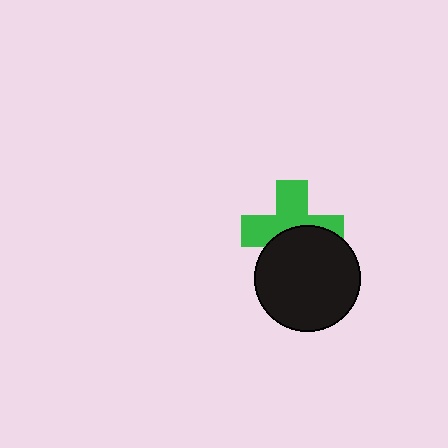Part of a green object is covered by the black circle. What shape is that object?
It is a cross.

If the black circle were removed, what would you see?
You would see the complete green cross.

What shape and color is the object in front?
The object in front is a black circle.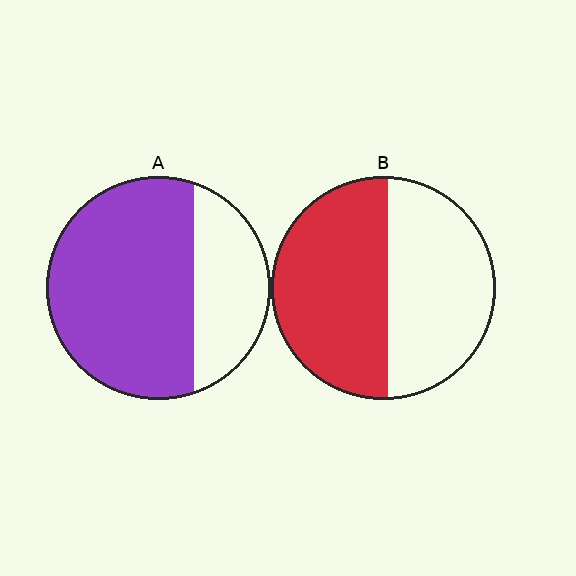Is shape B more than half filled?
Roughly half.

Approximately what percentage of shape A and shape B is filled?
A is approximately 70% and B is approximately 55%.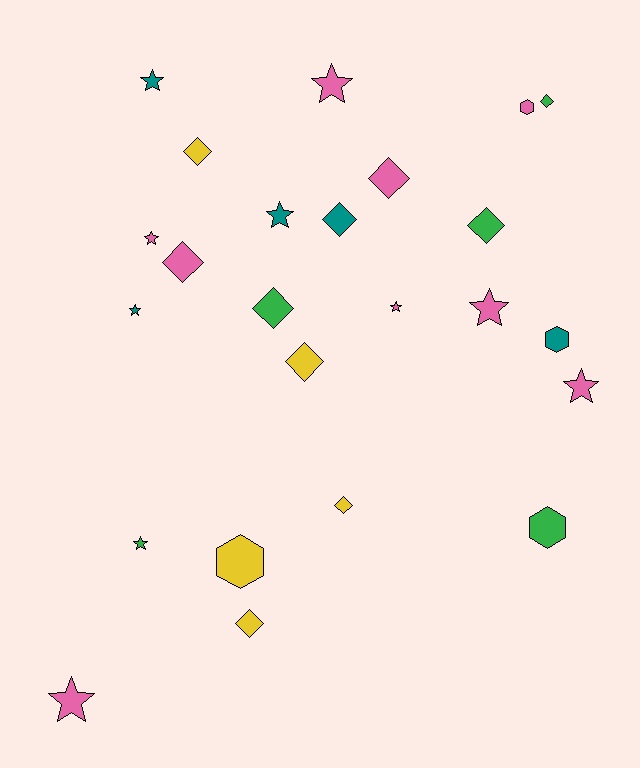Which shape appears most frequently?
Star, with 10 objects.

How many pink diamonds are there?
There are 2 pink diamonds.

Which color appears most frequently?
Pink, with 9 objects.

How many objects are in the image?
There are 24 objects.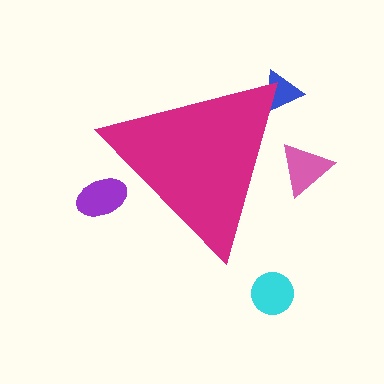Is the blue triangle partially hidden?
Yes, the blue triangle is partially hidden behind the magenta triangle.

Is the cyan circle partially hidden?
No, the cyan circle is fully visible.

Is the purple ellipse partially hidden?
Yes, the purple ellipse is partially hidden behind the magenta triangle.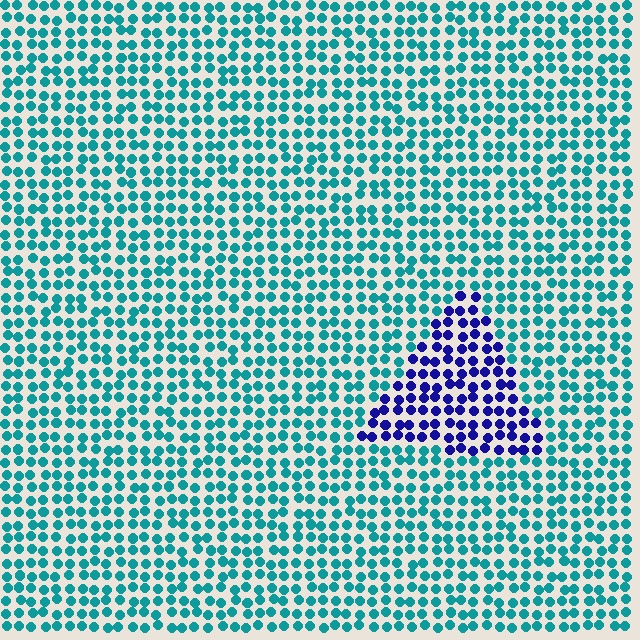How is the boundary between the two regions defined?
The boundary is defined purely by a slight shift in hue (about 62 degrees). Spacing, size, and orientation are identical on both sides.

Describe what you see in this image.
The image is filled with small teal elements in a uniform arrangement. A triangle-shaped region is visible where the elements are tinted to a slightly different hue, forming a subtle color boundary.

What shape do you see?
I see a triangle.